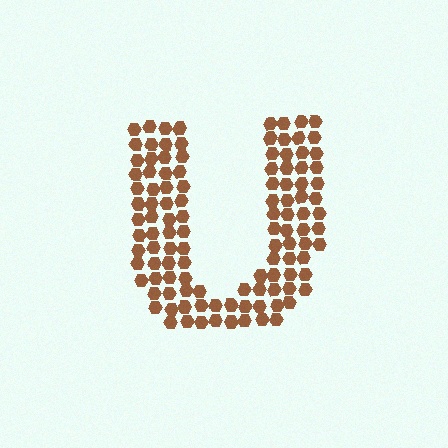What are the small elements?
The small elements are hexagons.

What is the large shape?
The large shape is the letter U.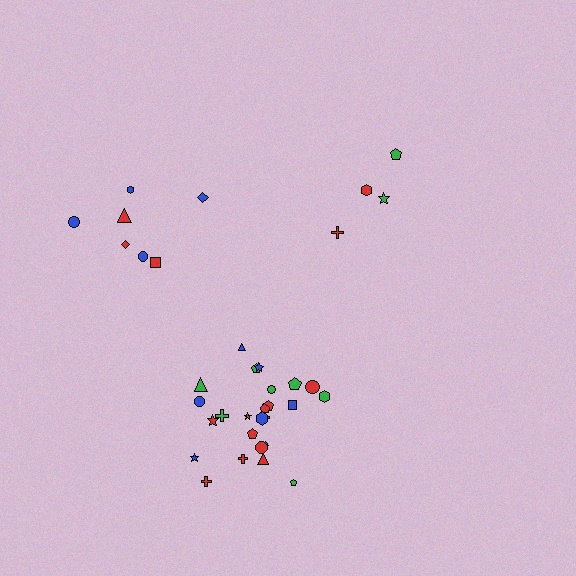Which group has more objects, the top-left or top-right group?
The top-left group.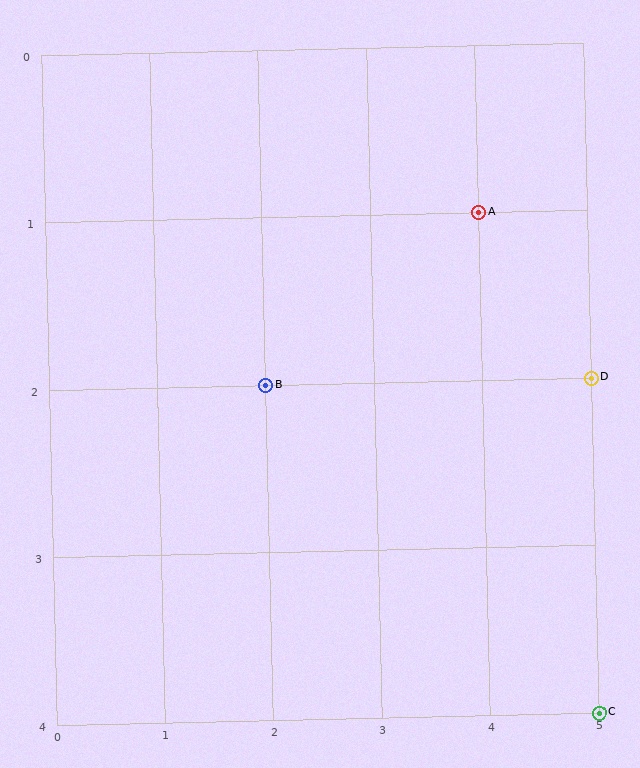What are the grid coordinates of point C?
Point C is at grid coordinates (5, 4).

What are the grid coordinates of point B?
Point B is at grid coordinates (2, 2).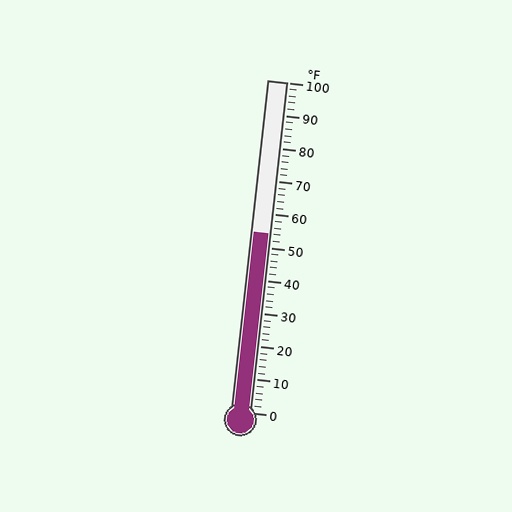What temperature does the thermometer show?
The thermometer shows approximately 54°F.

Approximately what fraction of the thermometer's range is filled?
The thermometer is filled to approximately 55% of its range.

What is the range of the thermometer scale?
The thermometer scale ranges from 0°F to 100°F.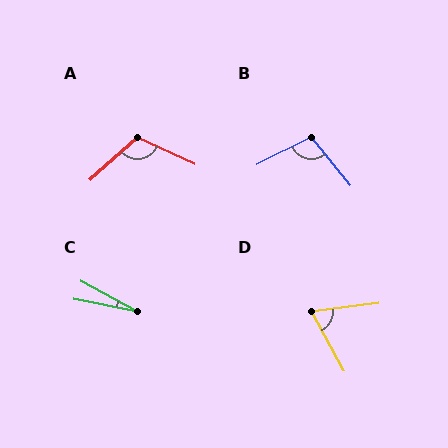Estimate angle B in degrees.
Approximately 102 degrees.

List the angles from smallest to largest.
C (17°), D (69°), B (102°), A (114°).